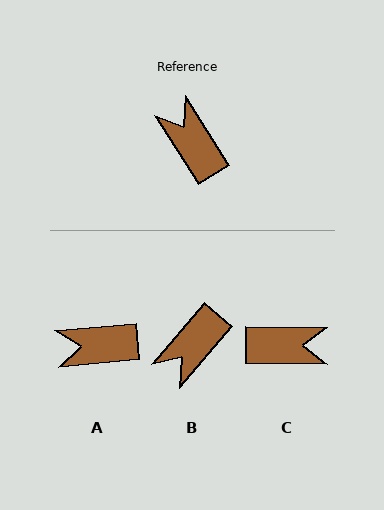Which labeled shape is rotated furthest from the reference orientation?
C, about 123 degrees away.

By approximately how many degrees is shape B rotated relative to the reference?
Approximately 107 degrees counter-clockwise.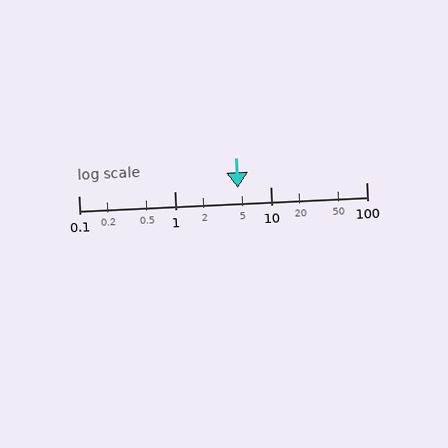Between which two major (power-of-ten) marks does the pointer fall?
The pointer is between 1 and 10.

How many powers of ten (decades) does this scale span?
The scale spans 3 decades, from 0.1 to 100.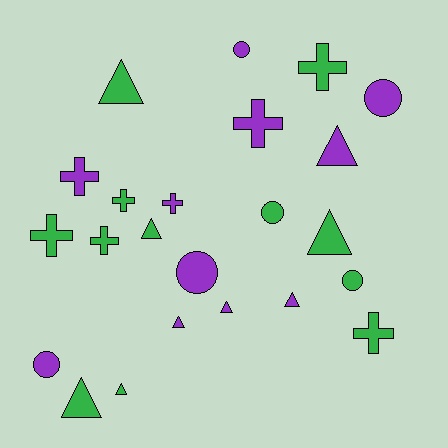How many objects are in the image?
There are 23 objects.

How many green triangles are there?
There are 5 green triangles.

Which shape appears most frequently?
Triangle, with 9 objects.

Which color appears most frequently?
Green, with 12 objects.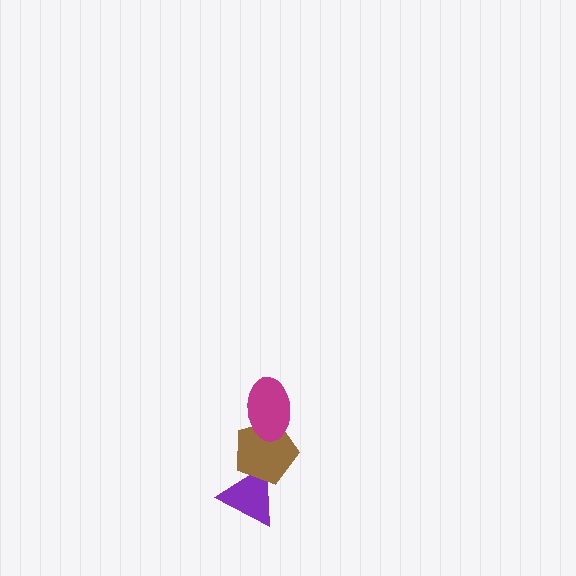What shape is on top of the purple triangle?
The brown pentagon is on top of the purple triangle.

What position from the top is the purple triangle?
The purple triangle is 3rd from the top.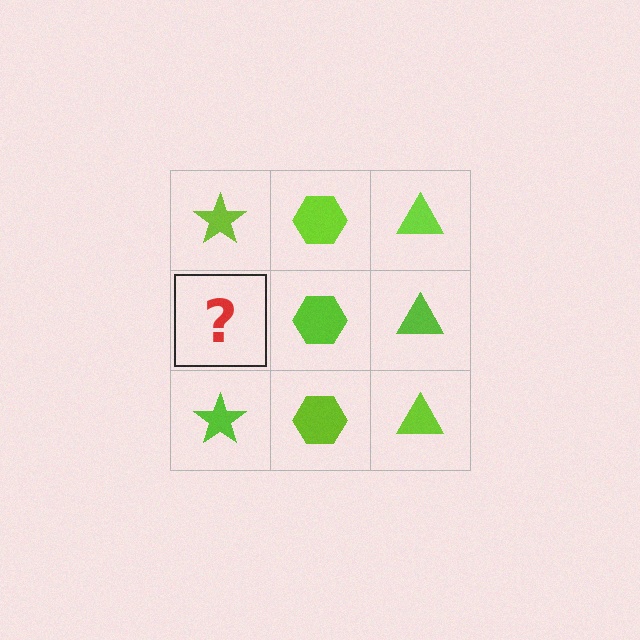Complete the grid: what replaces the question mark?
The question mark should be replaced with a lime star.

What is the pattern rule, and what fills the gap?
The rule is that each column has a consistent shape. The gap should be filled with a lime star.